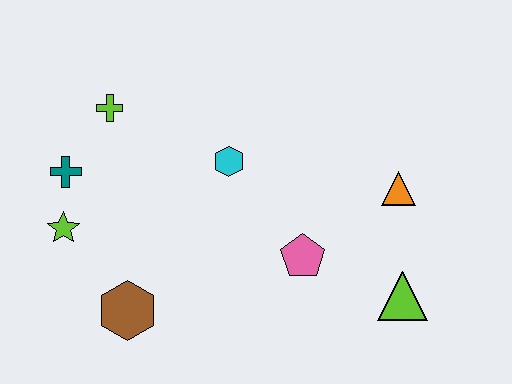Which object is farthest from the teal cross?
The lime triangle is farthest from the teal cross.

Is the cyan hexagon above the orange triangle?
Yes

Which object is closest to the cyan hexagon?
The pink pentagon is closest to the cyan hexagon.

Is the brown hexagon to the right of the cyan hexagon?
No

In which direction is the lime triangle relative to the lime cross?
The lime triangle is to the right of the lime cross.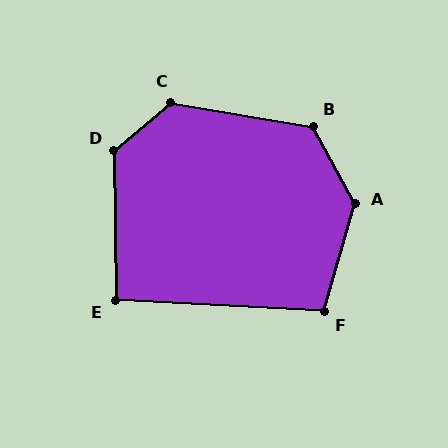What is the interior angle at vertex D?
Approximately 129 degrees (obtuse).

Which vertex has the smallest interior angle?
E, at approximately 94 degrees.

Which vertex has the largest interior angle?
A, at approximately 136 degrees.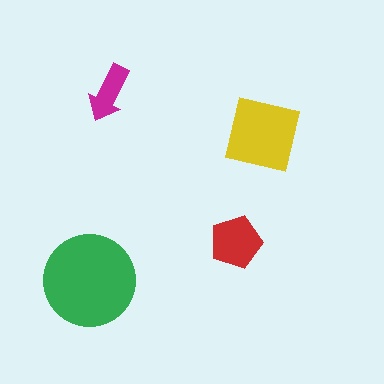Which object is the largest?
The green circle.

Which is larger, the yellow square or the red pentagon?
The yellow square.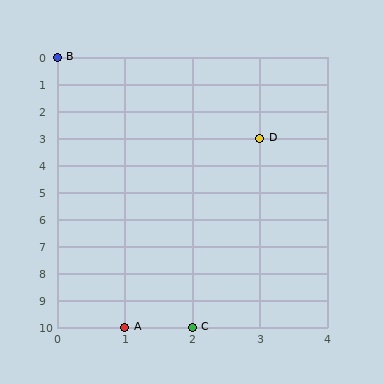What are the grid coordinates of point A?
Point A is at grid coordinates (1, 10).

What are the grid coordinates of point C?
Point C is at grid coordinates (2, 10).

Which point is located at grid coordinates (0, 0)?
Point B is at (0, 0).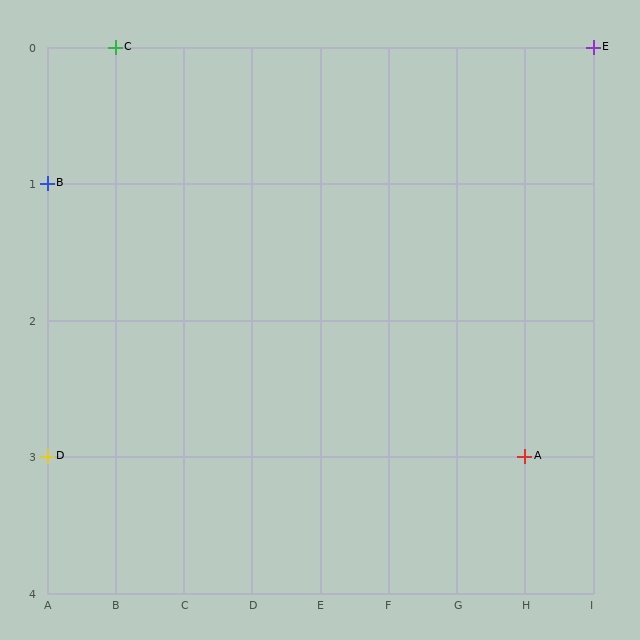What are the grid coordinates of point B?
Point B is at grid coordinates (A, 1).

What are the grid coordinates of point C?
Point C is at grid coordinates (B, 0).